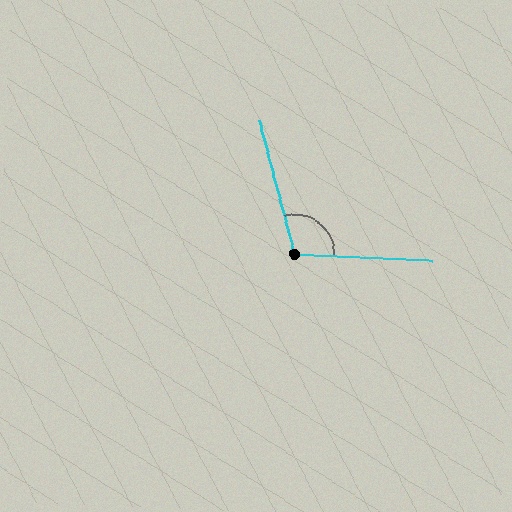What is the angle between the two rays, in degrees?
Approximately 108 degrees.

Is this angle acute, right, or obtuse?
It is obtuse.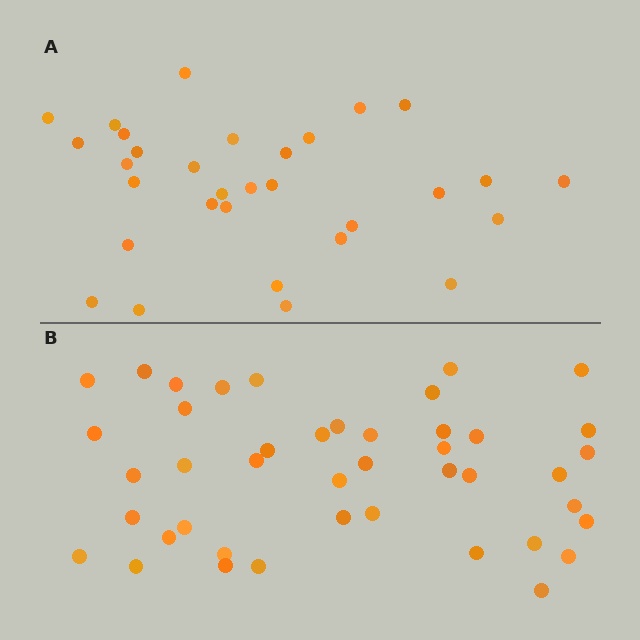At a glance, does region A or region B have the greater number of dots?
Region B (the bottom region) has more dots.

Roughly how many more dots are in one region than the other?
Region B has roughly 12 or so more dots than region A.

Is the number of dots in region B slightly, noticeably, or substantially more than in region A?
Region B has noticeably more, but not dramatically so. The ratio is roughly 1.4 to 1.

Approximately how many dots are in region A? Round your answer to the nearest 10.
About 30 dots. (The exact count is 31, which rounds to 30.)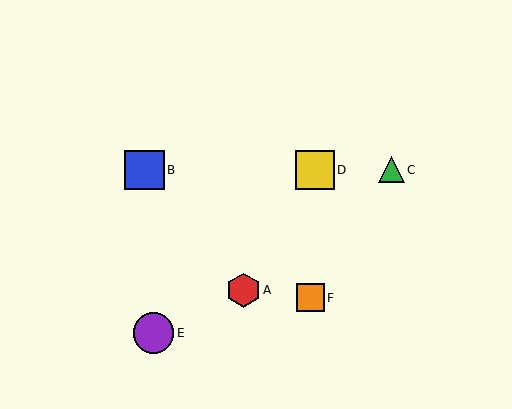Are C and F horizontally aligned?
No, C is at y≈170 and F is at y≈298.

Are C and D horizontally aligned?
Yes, both are at y≈170.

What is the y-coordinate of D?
Object D is at y≈170.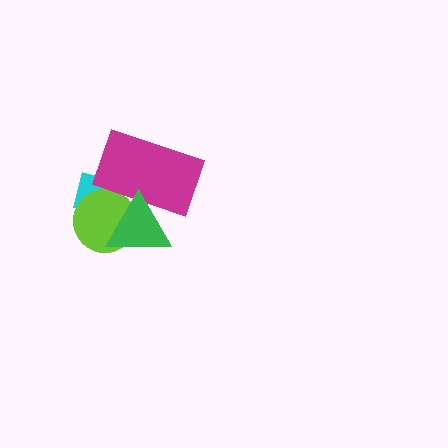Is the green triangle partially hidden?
No, no other shape covers it.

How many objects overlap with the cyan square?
3 objects overlap with the cyan square.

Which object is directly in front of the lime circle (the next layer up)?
The magenta rectangle is directly in front of the lime circle.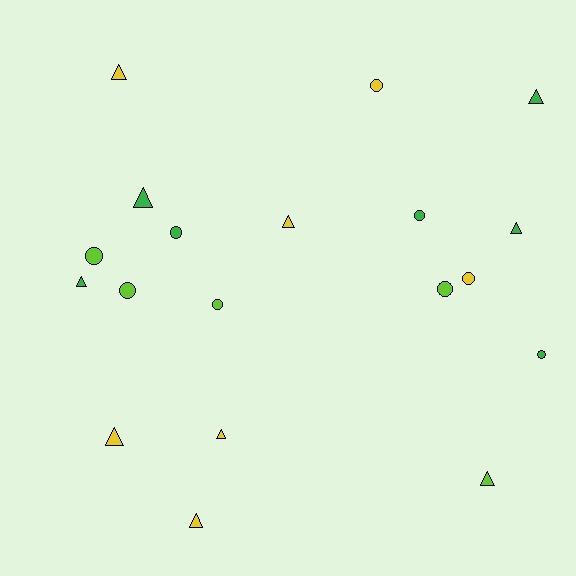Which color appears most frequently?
Yellow, with 7 objects.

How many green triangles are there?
There are 4 green triangles.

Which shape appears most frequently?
Triangle, with 10 objects.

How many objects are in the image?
There are 19 objects.